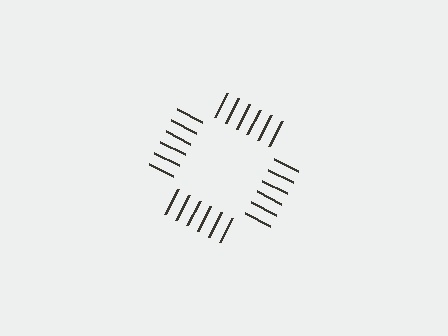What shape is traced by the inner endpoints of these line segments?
An illusory square — the line segments terminate on its edges but no continuous stroke is drawn.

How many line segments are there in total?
24 — 6 along each of the 4 edges.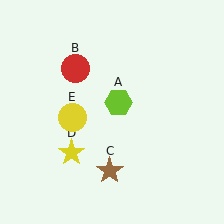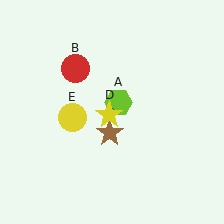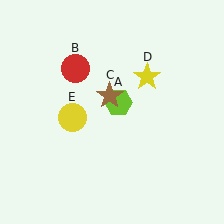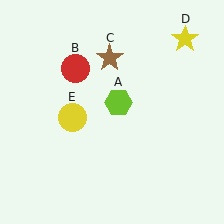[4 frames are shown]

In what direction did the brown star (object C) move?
The brown star (object C) moved up.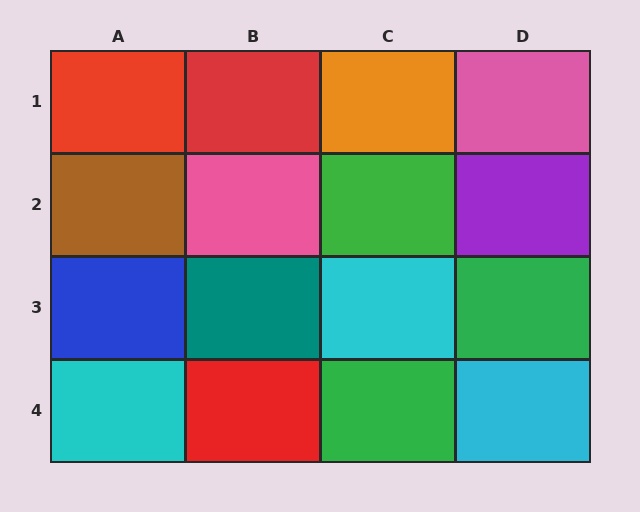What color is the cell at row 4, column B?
Red.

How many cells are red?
3 cells are red.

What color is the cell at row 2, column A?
Brown.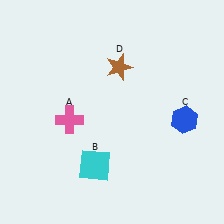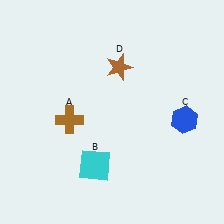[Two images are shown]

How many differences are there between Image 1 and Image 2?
There is 1 difference between the two images.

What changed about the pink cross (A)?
In Image 1, A is pink. In Image 2, it changed to brown.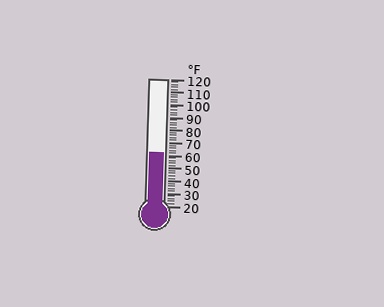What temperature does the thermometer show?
The thermometer shows approximately 62°F.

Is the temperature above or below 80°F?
The temperature is below 80°F.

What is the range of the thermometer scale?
The thermometer scale ranges from 20°F to 120°F.